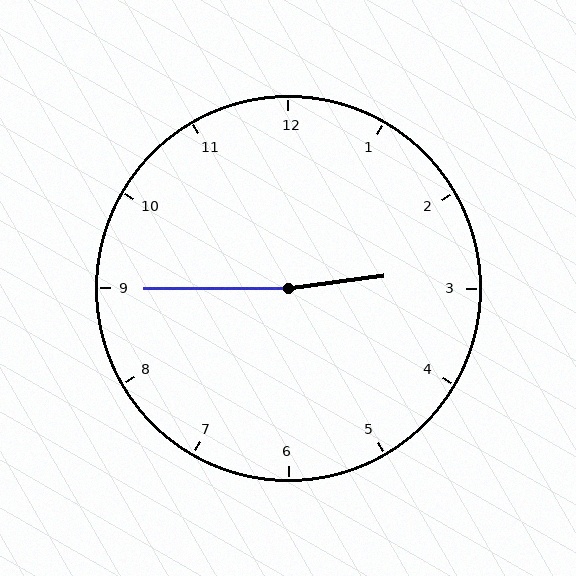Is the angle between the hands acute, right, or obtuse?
It is obtuse.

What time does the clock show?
2:45.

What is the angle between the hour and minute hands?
Approximately 172 degrees.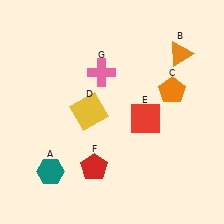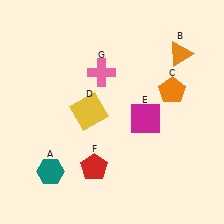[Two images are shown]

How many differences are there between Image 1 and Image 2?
There is 1 difference between the two images.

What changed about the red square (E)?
In Image 1, E is red. In Image 2, it changed to magenta.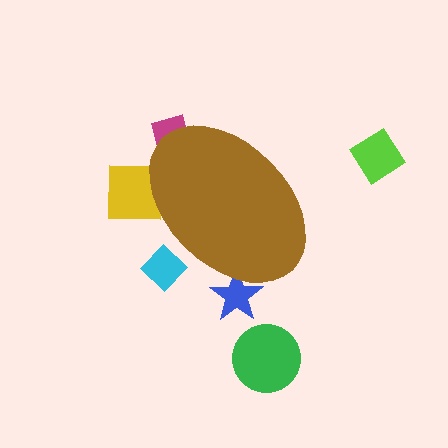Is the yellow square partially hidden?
Yes, the yellow square is partially hidden behind the brown ellipse.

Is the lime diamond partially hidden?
No, the lime diamond is fully visible.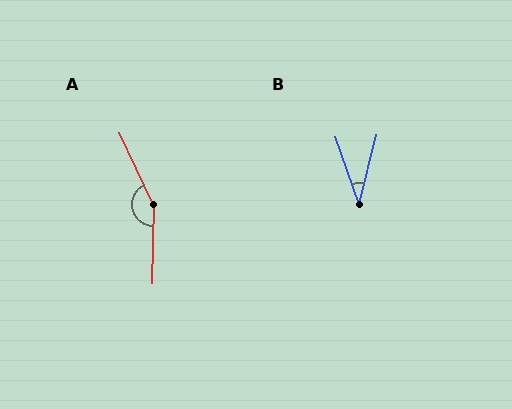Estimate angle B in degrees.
Approximately 33 degrees.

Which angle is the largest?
A, at approximately 154 degrees.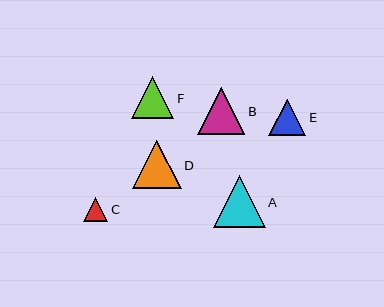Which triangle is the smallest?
Triangle C is the smallest with a size of approximately 24 pixels.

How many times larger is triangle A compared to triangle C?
Triangle A is approximately 2.2 times the size of triangle C.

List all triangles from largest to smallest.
From largest to smallest: A, D, B, F, E, C.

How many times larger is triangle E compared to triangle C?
Triangle E is approximately 1.6 times the size of triangle C.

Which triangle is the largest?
Triangle A is the largest with a size of approximately 52 pixels.